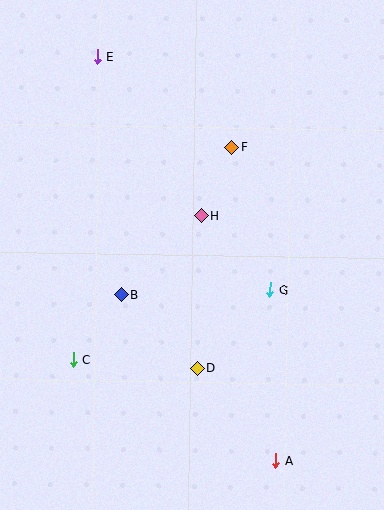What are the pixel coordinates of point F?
Point F is at (231, 147).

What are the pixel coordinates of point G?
Point G is at (270, 290).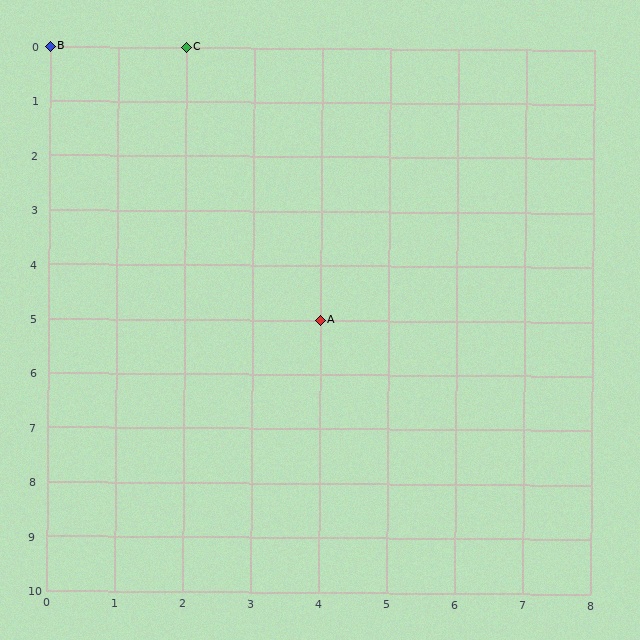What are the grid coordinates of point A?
Point A is at grid coordinates (4, 5).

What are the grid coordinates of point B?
Point B is at grid coordinates (0, 0).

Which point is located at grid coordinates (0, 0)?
Point B is at (0, 0).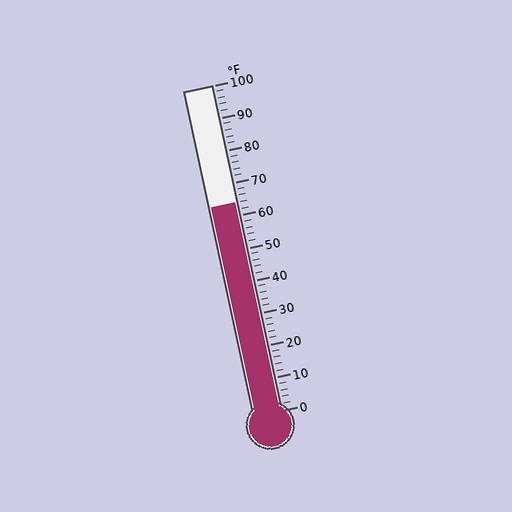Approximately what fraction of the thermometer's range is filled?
The thermometer is filled to approximately 65% of its range.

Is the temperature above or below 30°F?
The temperature is above 30°F.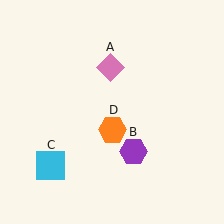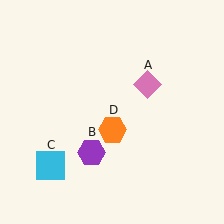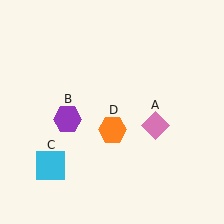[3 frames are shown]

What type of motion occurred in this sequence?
The pink diamond (object A), purple hexagon (object B) rotated clockwise around the center of the scene.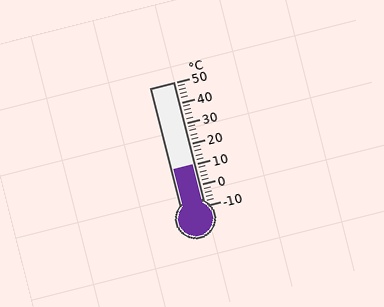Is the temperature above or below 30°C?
The temperature is below 30°C.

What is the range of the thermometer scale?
The thermometer scale ranges from -10°C to 50°C.